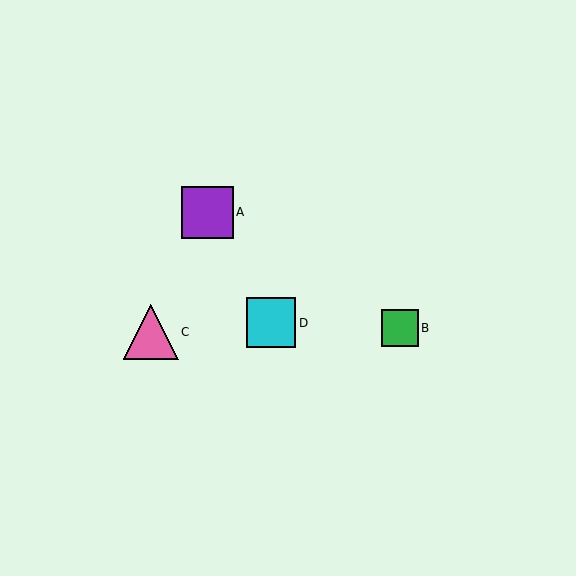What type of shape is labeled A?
Shape A is a purple square.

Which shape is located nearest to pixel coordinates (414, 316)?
The green square (labeled B) at (400, 328) is nearest to that location.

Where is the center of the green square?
The center of the green square is at (400, 328).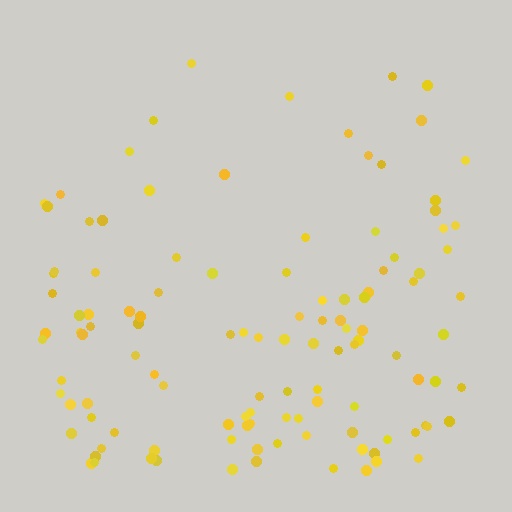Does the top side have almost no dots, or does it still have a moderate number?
Still a moderate number, just noticeably fewer than the bottom.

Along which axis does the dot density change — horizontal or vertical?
Vertical.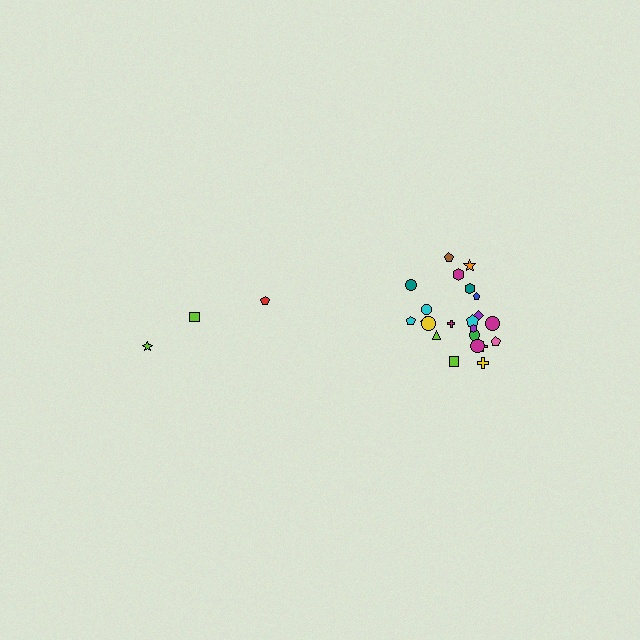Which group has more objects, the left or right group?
The right group.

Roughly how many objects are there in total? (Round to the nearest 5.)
Roughly 25 objects in total.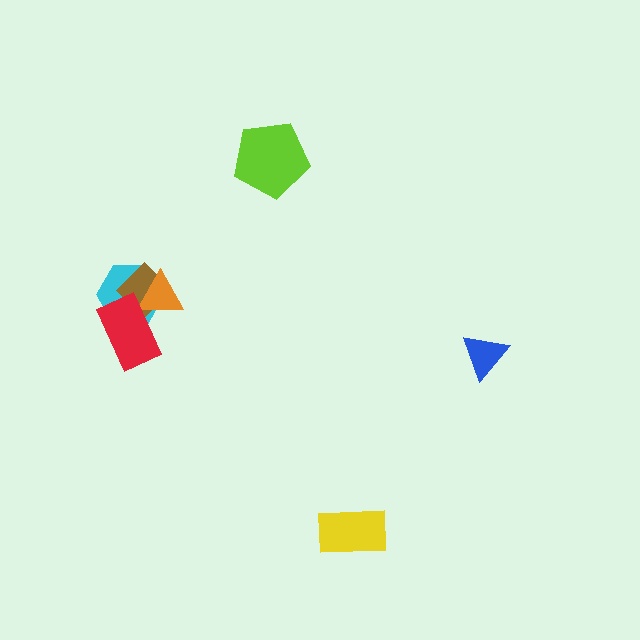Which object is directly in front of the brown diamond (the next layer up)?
The orange triangle is directly in front of the brown diamond.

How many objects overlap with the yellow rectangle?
0 objects overlap with the yellow rectangle.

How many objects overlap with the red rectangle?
3 objects overlap with the red rectangle.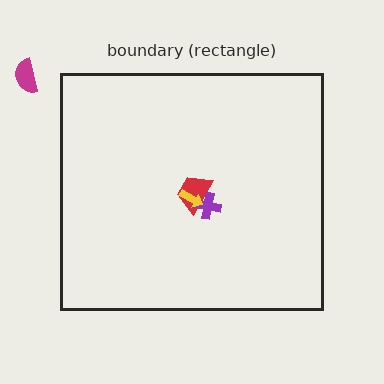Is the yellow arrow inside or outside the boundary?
Inside.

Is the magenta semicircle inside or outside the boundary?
Outside.